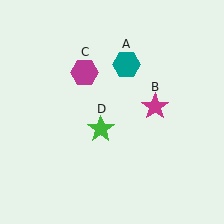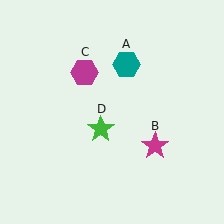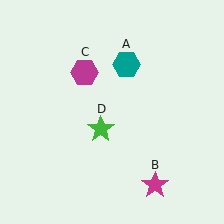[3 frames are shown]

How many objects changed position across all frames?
1 object changed position: magenta star (object B).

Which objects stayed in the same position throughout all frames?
Teal hexagon (object A) and magenta hexagon (object C) and green star (object D) remained stationary.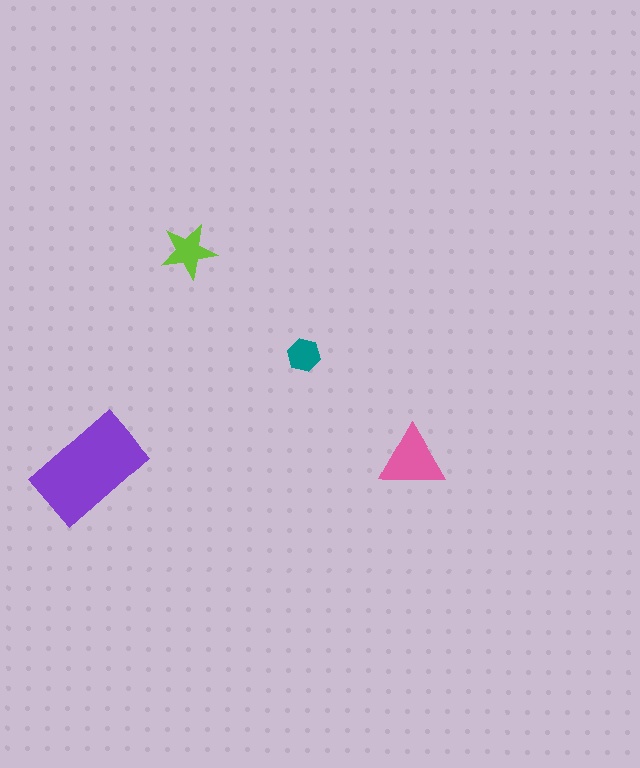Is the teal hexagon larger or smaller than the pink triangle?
Smaller.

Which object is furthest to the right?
The pink triangle is rightmost.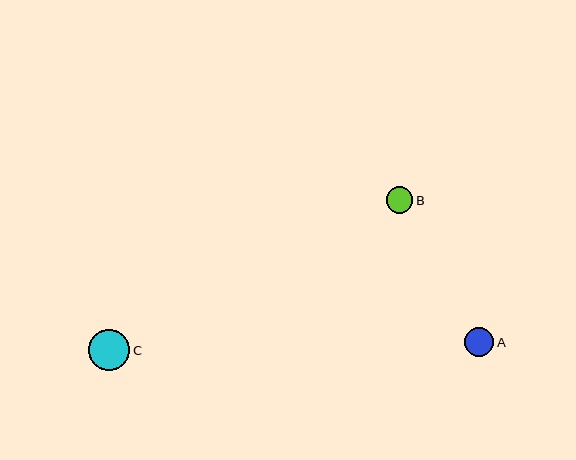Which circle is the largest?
Circle C is the largest with a size of approximately 41 pixels.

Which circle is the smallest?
Circle B is the smallest with a size of approximately 27 pixels.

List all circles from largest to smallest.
From largest to smallest: C, A, B.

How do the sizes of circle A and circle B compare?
Circle A and circle B are approximately the same size.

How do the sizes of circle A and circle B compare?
Circle A and circle B are approximately the same size.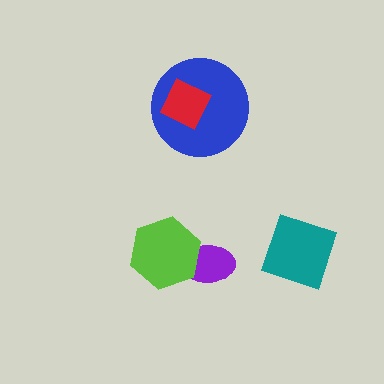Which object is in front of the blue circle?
The red diamond is in front of the blue circle.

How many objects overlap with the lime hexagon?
1 object overlaps with the lime hexagon.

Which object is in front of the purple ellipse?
The lime hexagon is in front of the purple ellipse.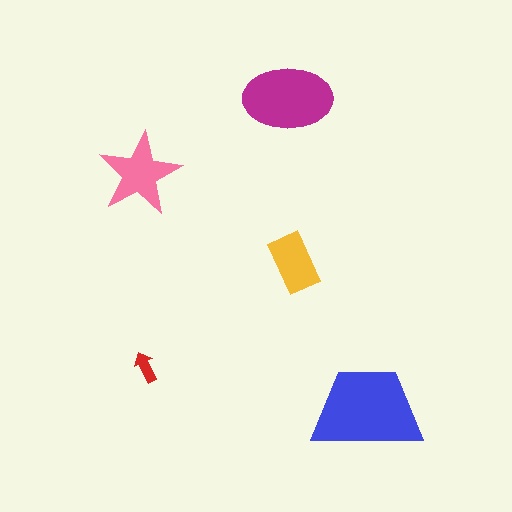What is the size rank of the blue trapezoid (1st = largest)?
1st.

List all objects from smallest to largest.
The red arrow, the yellow rectangle, the pink star, the magenta ellipse, the blue trapezoid.